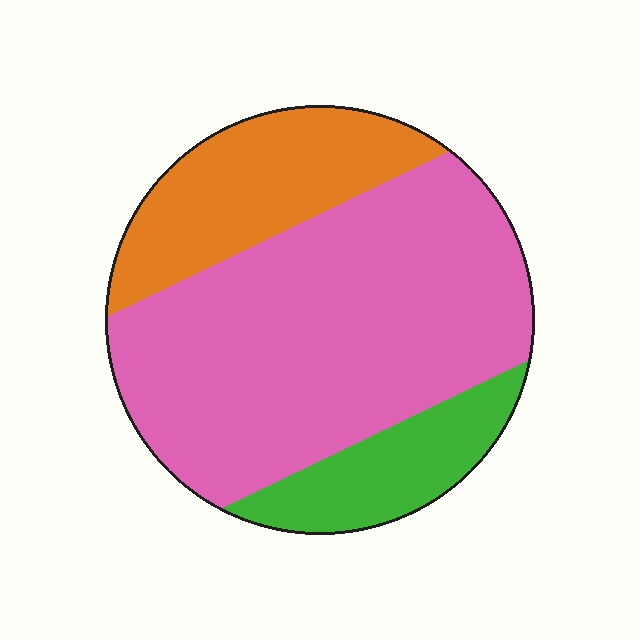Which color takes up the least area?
Green, at roughly 15%.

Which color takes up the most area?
Pink, at roughly 65%.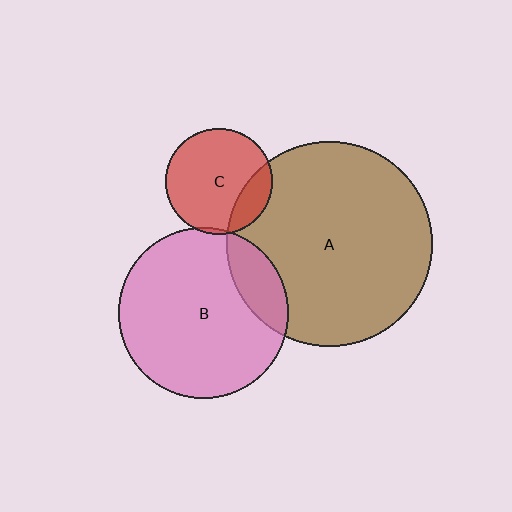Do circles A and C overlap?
Yes.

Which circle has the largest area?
Circle A (brown).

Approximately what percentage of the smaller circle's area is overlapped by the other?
Approximately 20%.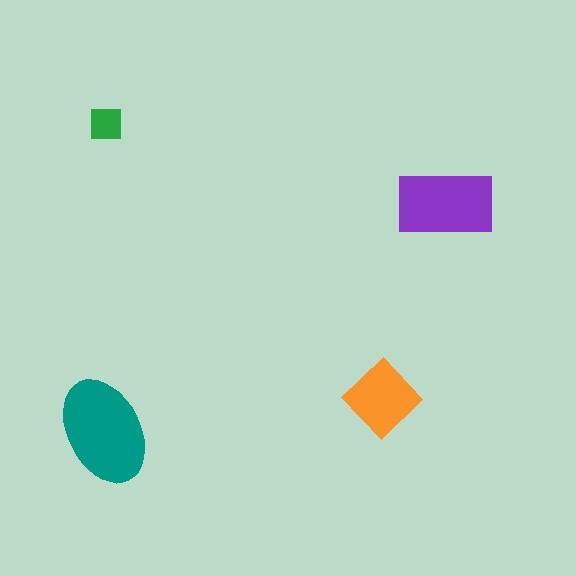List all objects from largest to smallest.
The teal ellipse, the purple rectangle, the orange diamond, the green square.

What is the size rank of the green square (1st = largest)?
4th.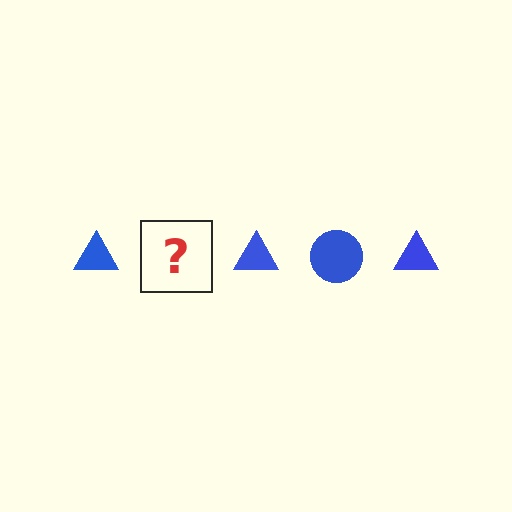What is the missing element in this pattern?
The missing element is a blue circle.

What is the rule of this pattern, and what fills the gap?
The rule is that the pattern cycles through triangle, circle shapes in blue. The gap should be filled with a blue circle.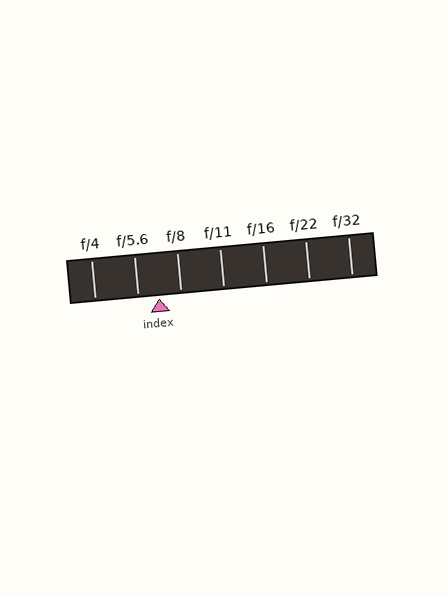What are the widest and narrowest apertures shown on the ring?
The widest aperture shown is f/4 and the narrowest is f/32.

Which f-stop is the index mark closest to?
The index mark is closest to f/5.6.